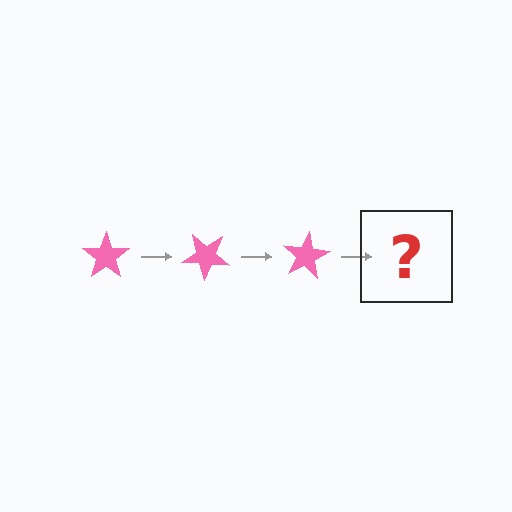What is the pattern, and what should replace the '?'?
The pattern is that the star rotates 40 degrees each step. The '?' should be a pink star rotated 120 degrees.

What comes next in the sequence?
The next element should be a pink star rotated 120 degrees.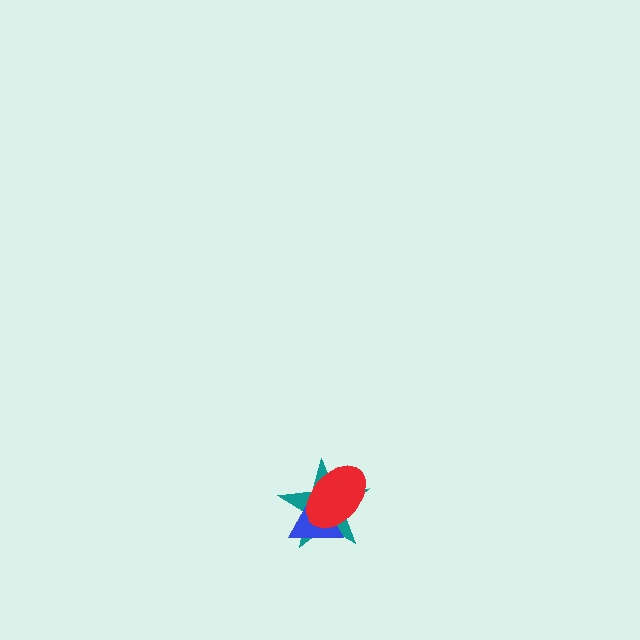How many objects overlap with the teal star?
2 objects overlap with the teal star.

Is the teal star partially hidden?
Yes, it is partially covered by another shape.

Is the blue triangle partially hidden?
Yes, it is partially covered by another shape.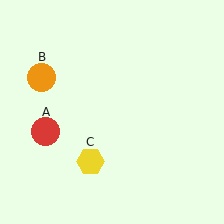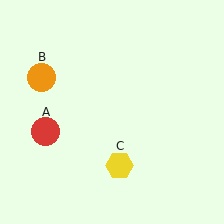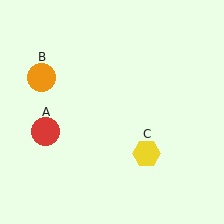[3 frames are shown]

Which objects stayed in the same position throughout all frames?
Red circle (object A) and orange circle (object B) remained stationary.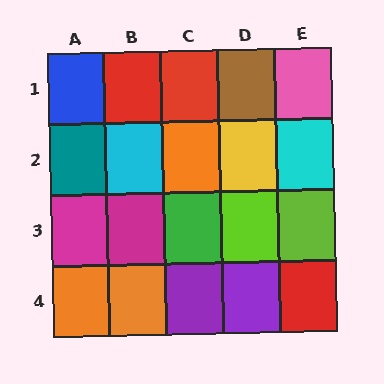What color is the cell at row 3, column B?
Magenta.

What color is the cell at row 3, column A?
Magenta.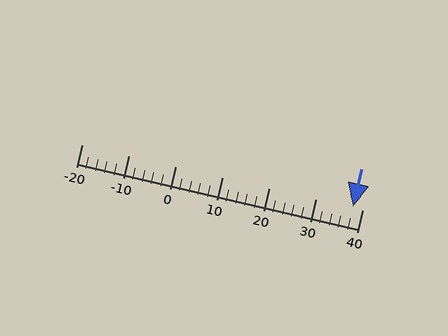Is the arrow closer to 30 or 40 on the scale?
The arrow is closer to 40.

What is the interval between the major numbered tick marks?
The major tick marks are spaced 10 units apart.